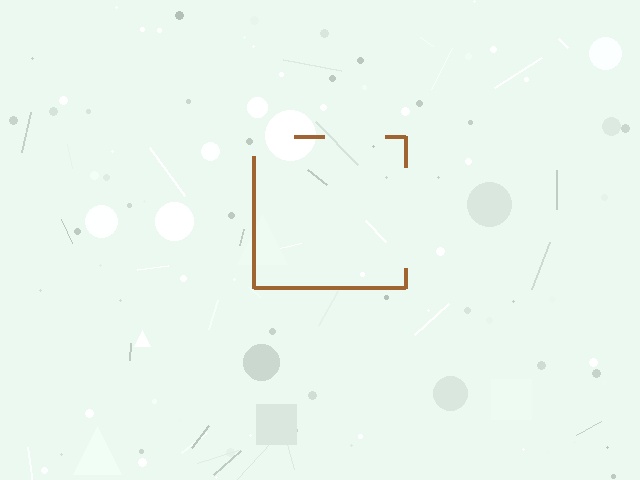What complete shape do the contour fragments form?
The contour fragments form a square.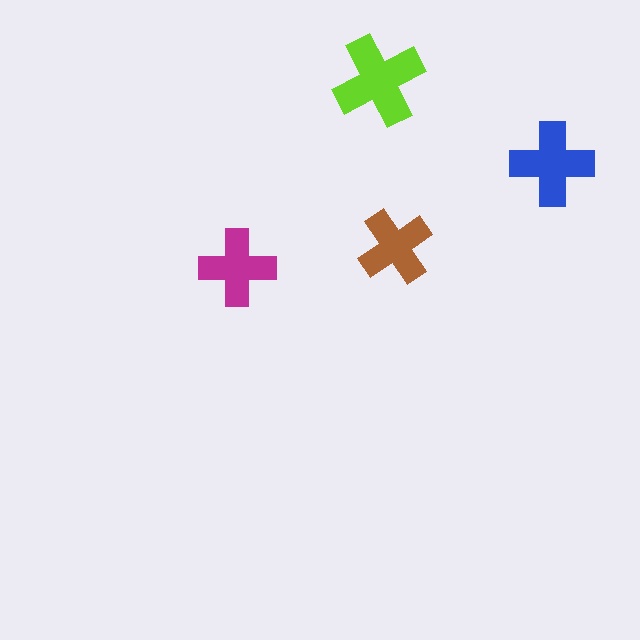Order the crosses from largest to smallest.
the lime one, the blue one, the magenta one, the brown one.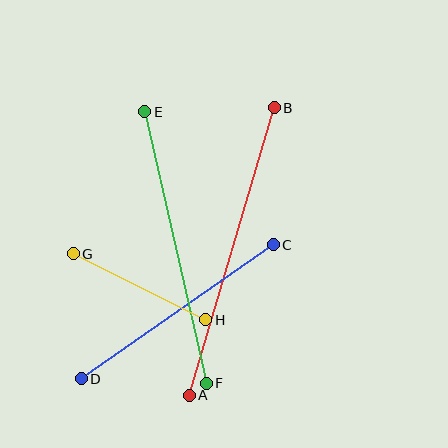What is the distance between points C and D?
The distance is approximately 234 pixels.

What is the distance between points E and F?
The distance is approximately 278 pixels.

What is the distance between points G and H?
The distance is approximately 148 pixels.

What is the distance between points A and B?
The distance is approximately 300 pixels.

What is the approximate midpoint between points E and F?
The midpoint is at approximately (175, 248) pixels.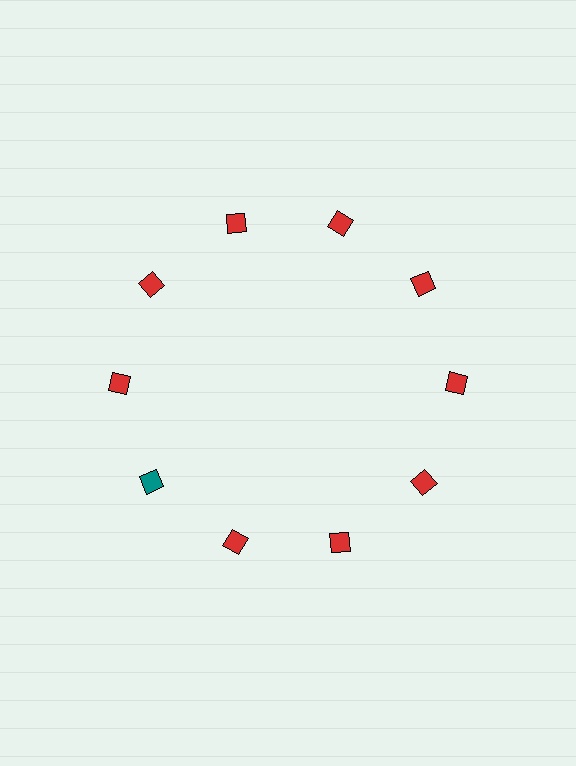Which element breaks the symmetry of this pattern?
The teal square at roughly the 8 o'clock position breaks the symmetry. All other shapes are red squares.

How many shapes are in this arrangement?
There are 10 shapes arranged in a ring pattern.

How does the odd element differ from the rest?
It has a different color: teal instead of red.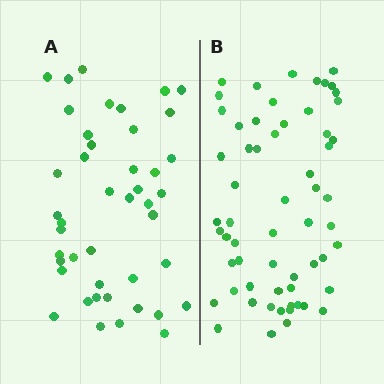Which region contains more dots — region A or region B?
Region B (the right region) has more dots.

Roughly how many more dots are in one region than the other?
Region B has approximately 15 more dots than region A.